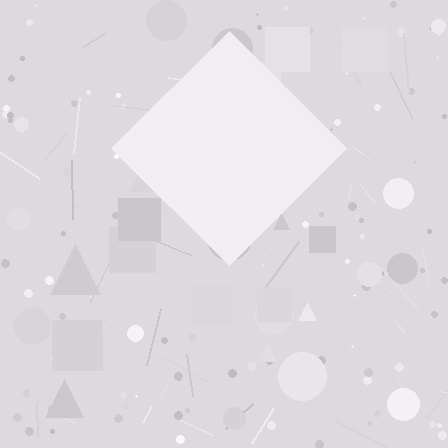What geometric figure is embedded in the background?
A diamond is embedded in the background.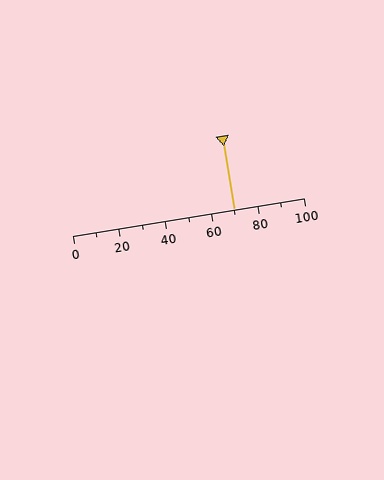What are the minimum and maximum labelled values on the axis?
The axis runs from 0 to 100.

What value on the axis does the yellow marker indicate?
The marker indicates approximately 70.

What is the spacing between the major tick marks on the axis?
The major ticks are spaced 20 apart.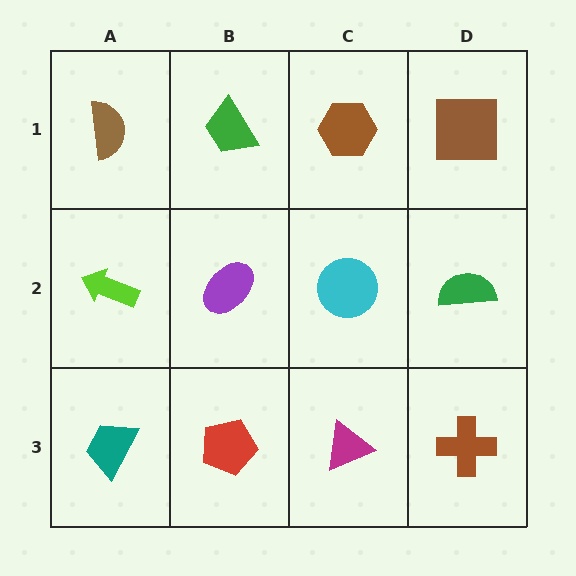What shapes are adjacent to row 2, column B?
A green trapezoid (row 1, column B), a red pentagon (row 3, column B), a lime arrow (row 2, column A), a cyan circle (row 2, column C).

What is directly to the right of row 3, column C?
A brown cross.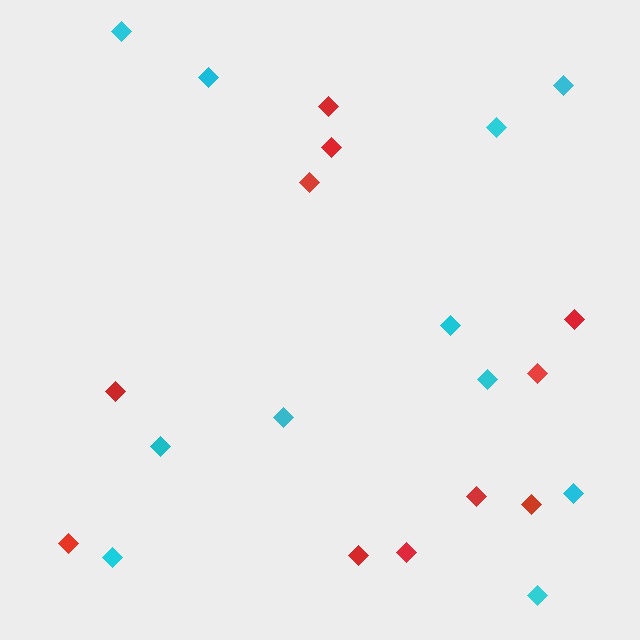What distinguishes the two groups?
There are 2 groups: one group of red diamonds (11) and one group of cyan diamonds (11).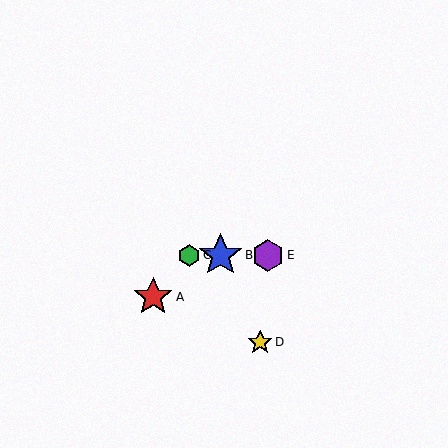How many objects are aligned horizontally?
3 objects (B, C, E) are aligned horizontally.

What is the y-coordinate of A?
Object A is at y≈297.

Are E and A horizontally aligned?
No, E is at y≈255 and A is at y≈297.